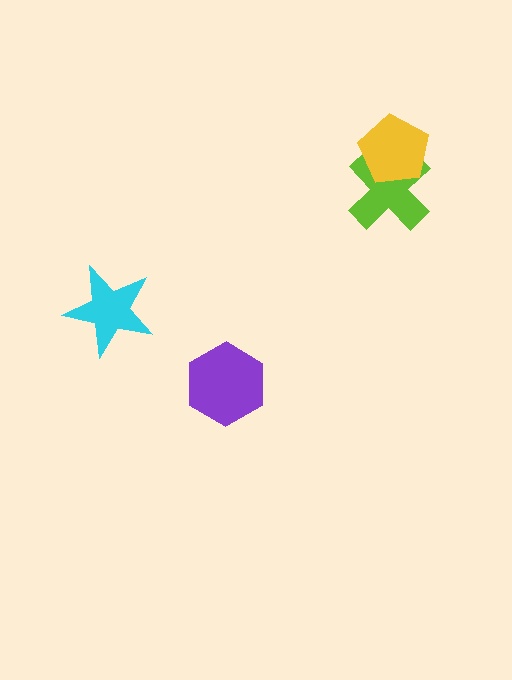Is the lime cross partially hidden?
Yes, it is partially covered by another shape.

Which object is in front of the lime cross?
The yellow pentagon is in front of the lime cross.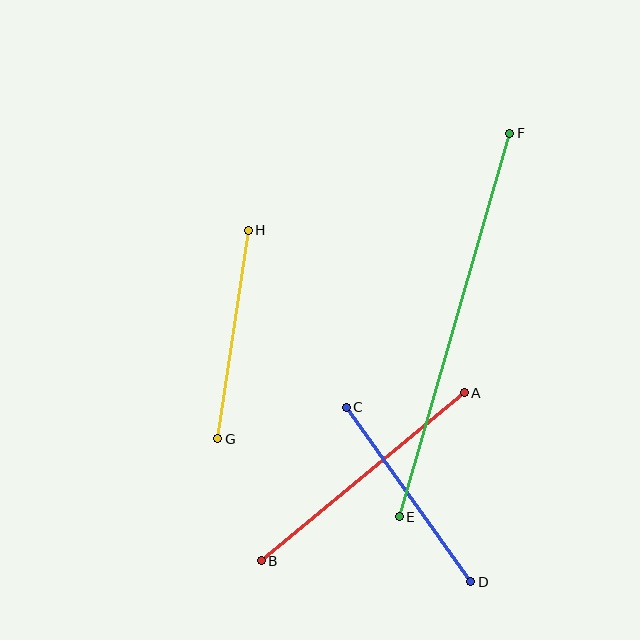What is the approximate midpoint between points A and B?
The midpoint is at approximately (363, 477) pixels.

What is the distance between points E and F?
The distance is approximately 399 pixels.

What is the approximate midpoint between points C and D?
The midpoint is at approximately (408, 495) pixels.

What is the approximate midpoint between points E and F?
The midpoint is at approximately (455, 325) pixels.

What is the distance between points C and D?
The distance is approximately 214 pixels.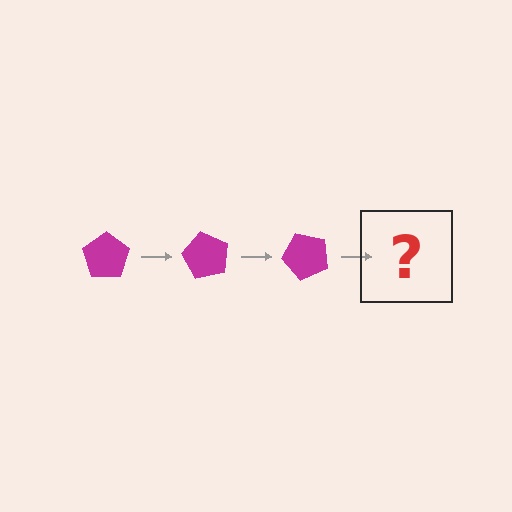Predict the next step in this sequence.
The next step is a magenta pentagon rotated 180 degrees.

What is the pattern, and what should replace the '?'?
The pattern is that the pentagon rotates 60 degrees each step. The '?' should be a magenta pentagon rotated 180 degrees.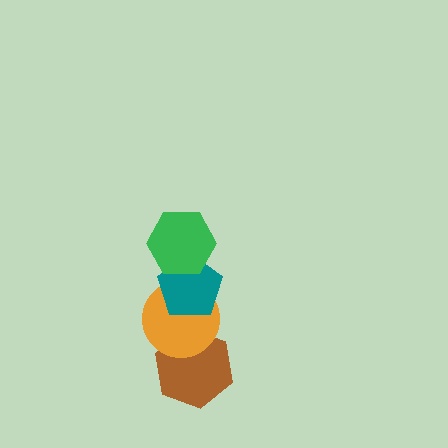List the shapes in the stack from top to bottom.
From top to bottom: the green hexagon, the teal pentagon, the orange circle, the brown hexagon.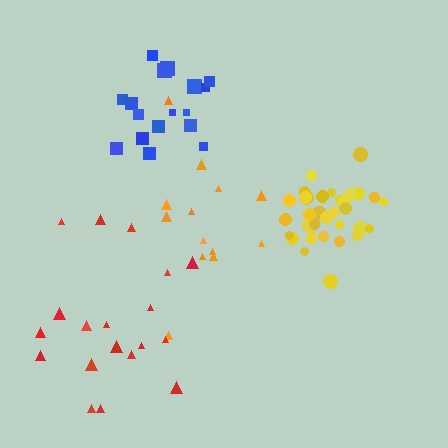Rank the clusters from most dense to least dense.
yellow, blue, red, orange.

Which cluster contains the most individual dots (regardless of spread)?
Yellow (34).